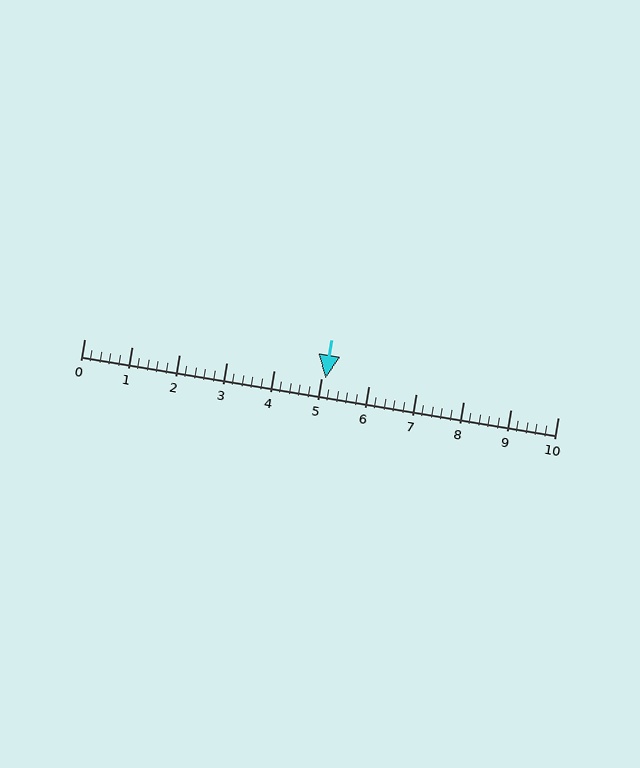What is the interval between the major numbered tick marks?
The major tick marks are spaced 1 units apart.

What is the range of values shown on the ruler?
The ruler shows values from 0 to 10.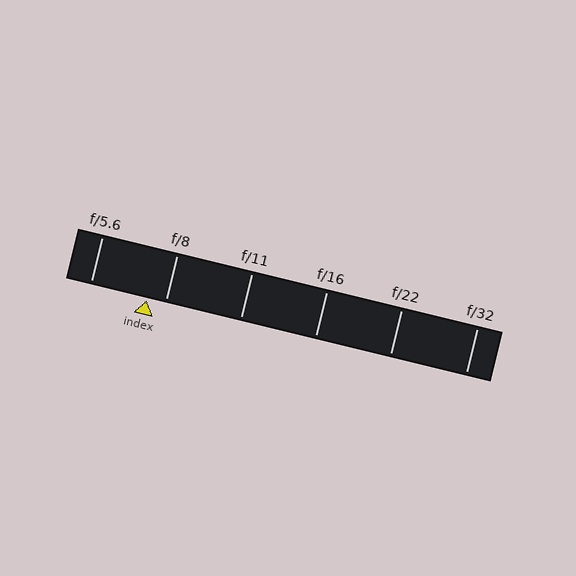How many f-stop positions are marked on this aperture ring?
There are 6 f-stop positions marked.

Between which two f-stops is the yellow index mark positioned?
The index mark is between f/5.6 and f/8.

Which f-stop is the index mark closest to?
The index mark is closest to f/8.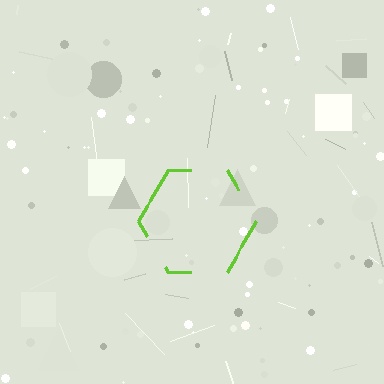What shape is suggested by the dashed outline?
The dashed outline suggests a hexagon.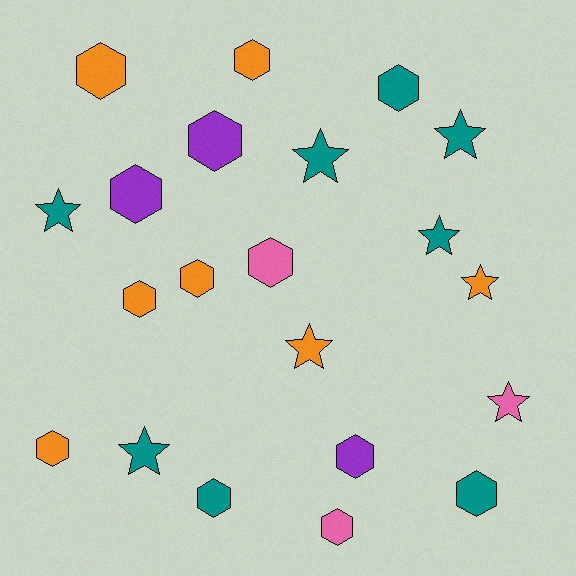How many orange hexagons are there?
There are 5 orange hexagons.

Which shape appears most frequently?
Hexagon, with 13 objects.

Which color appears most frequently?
Teal, with 8 objects.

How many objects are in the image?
There are 21 objects.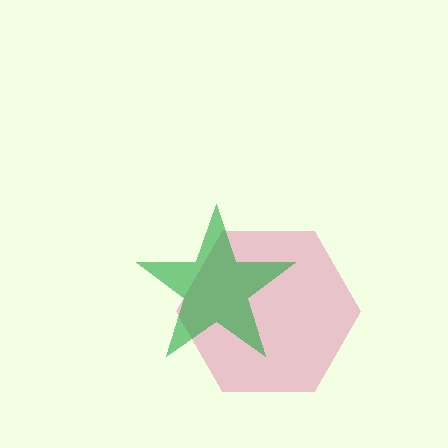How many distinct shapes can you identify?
There are 2 distinct shapes: a pink hexagon, a green star.